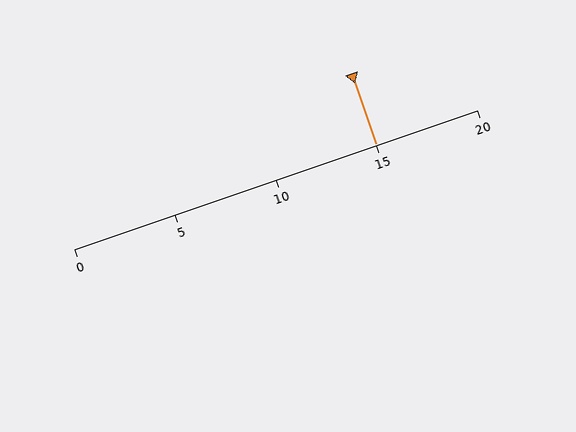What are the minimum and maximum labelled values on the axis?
The axis runs from 0 to 20.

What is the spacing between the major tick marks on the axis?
The major ticks are spaced 5 apart.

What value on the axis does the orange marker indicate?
The marker indicates approximately 15.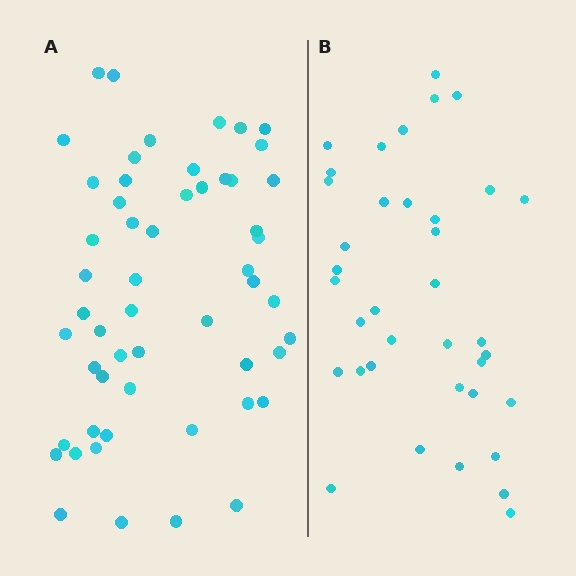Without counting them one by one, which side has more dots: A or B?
Region A (the left region) has more dots.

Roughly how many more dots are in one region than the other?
Region A has approximately 15 more dots than region B.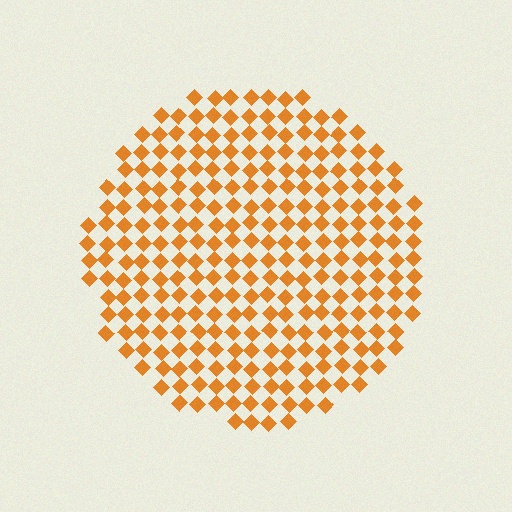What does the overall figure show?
The overall figure shows a circle.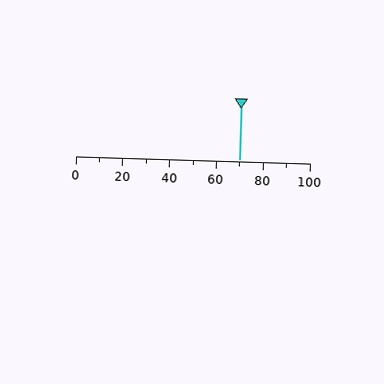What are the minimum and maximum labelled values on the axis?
The axis runs from 0 to 100.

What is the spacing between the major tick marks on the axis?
The major ticks are spaced 20 apart.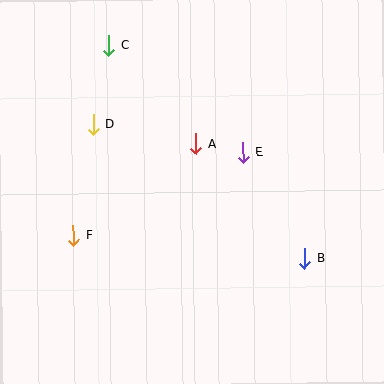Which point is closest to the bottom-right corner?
Point B is closest to the bottom-right corner.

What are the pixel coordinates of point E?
Point E is at (243, 152).